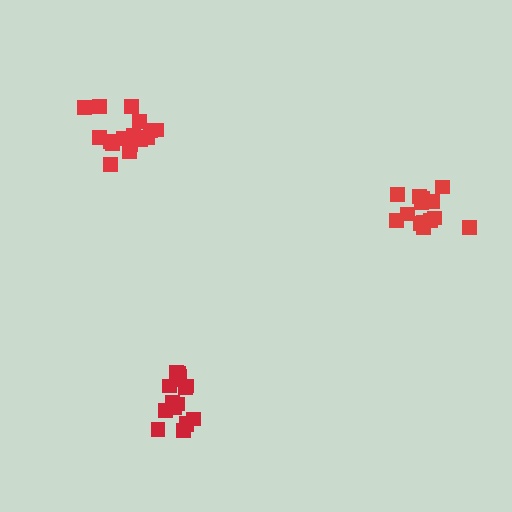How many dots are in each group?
Group 1: 16 dots, Group 2: 14 dots, Group 3: 16 dots (46 total).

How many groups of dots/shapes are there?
There are 3 groups.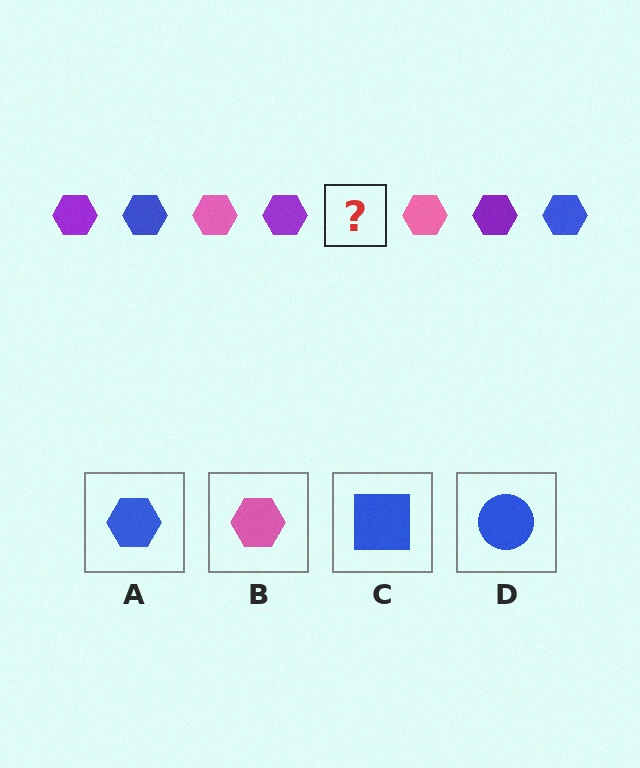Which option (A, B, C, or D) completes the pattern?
A.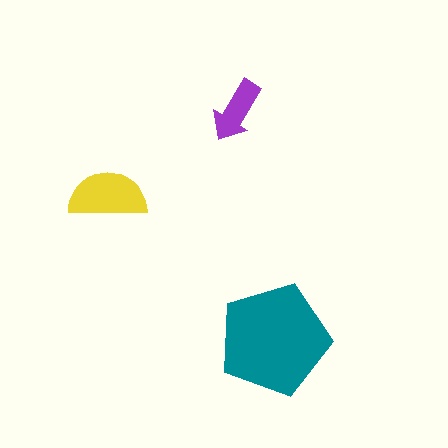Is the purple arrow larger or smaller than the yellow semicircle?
Smaller.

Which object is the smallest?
The purple arrow.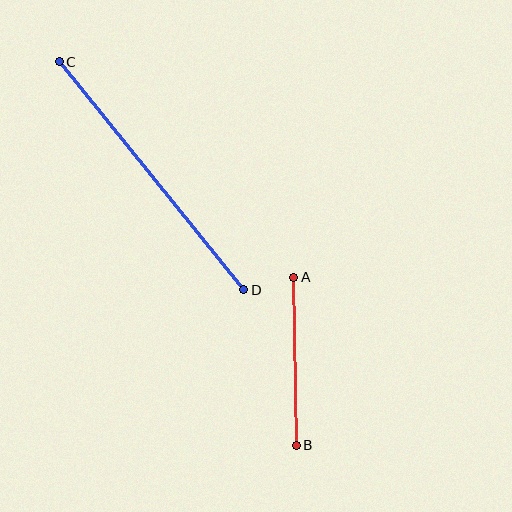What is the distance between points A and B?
The distance is approximately 168 pixels.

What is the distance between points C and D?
The distance is approximately 294 pixels.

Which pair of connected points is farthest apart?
Points C and D are farthest apart.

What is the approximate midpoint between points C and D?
The midpoint is at approximately (151, 176) pixels.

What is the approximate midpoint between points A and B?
The midpoint is at approximately (295, 361) pixels.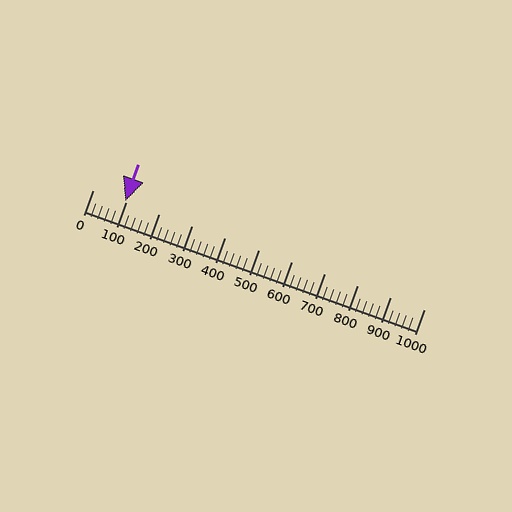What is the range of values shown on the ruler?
The ruler shows values from 0 to 1000.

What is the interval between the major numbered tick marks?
The major tick marks are spaced 100 units apart.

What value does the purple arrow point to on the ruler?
The purple arrow points to approximately 97.